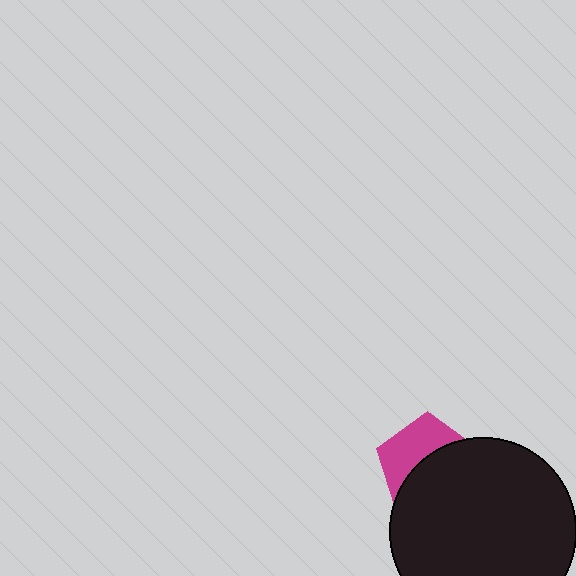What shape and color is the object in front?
The object in front is a black circle.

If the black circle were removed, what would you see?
You would see the complete magenta pentagon.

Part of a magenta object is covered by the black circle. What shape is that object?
It is a pentagon.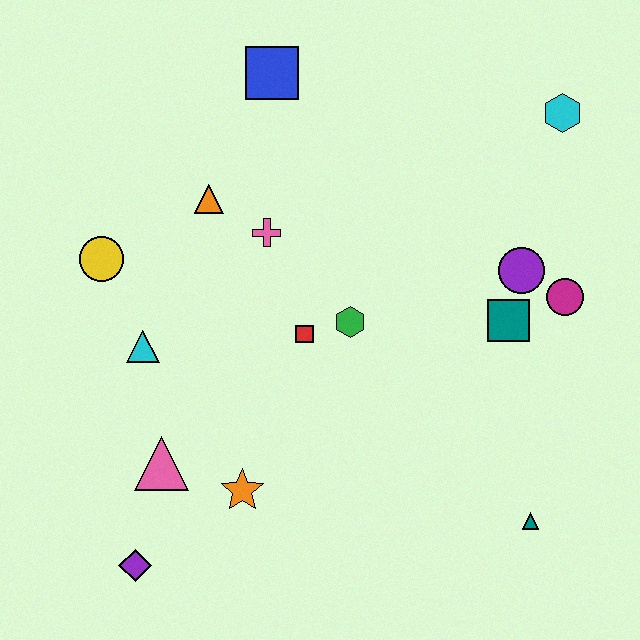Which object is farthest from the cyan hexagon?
The purple diamond is farthest from the cyan hexagon.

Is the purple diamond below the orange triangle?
Yes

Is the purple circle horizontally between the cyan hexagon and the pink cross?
Yes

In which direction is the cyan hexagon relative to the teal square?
The cyan hexagon is above the teal square.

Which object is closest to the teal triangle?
The teal square is closest to the teal triangle.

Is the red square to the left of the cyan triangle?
No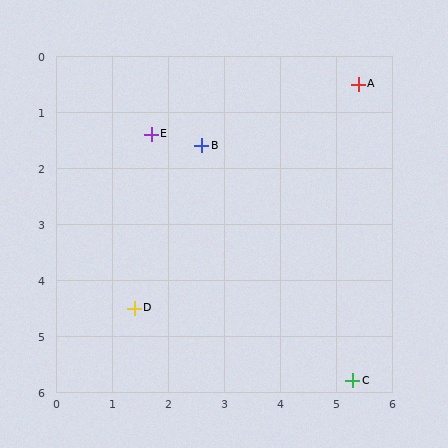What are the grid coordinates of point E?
Point E is at approximately (1.7, 1.4).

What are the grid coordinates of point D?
Point D is at approximately (1.4, 4.5).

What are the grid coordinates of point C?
Point C is at approximately (5.3, 5.8).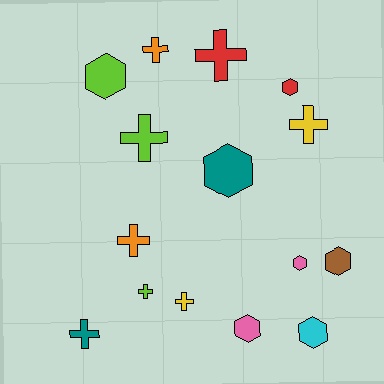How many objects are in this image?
There are 15 objects.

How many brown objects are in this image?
There is 1 brown object.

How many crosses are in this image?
There are 8 crosses.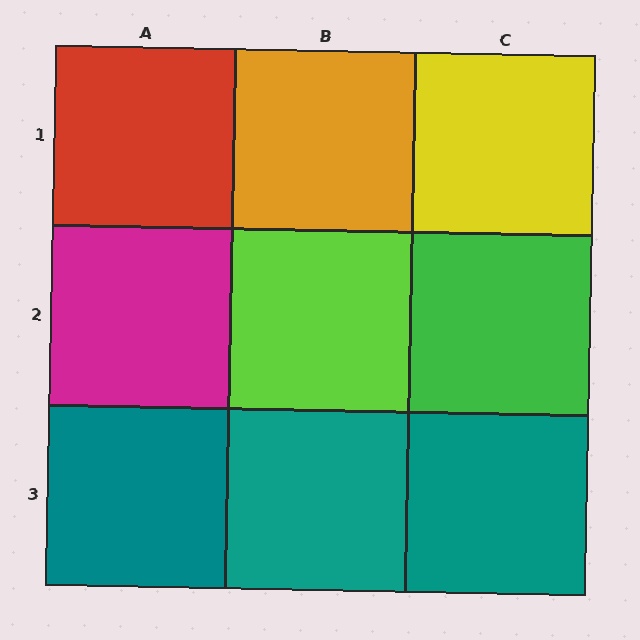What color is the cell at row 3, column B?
Teal.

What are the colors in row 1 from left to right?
Red, orange, yellow.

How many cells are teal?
3 cells are teal.